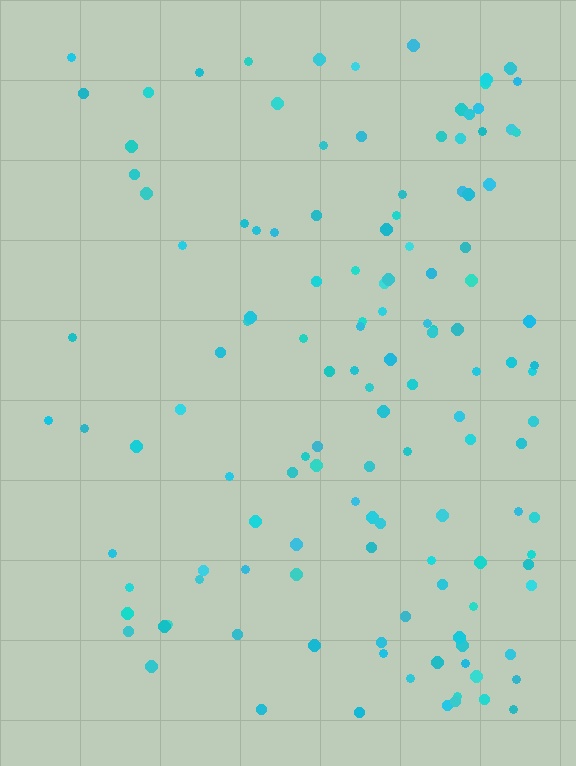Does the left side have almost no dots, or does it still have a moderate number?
Still a moderate number, just noticeably fewer than the right.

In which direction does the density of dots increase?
From left to right, with the right side densest.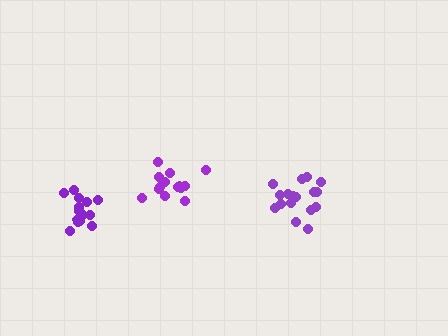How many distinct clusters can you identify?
There are 3 distinct clusters.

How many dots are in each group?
Group 1: 14 dots, Group 2: 14 dots, Group 3: 17 dots (45 total).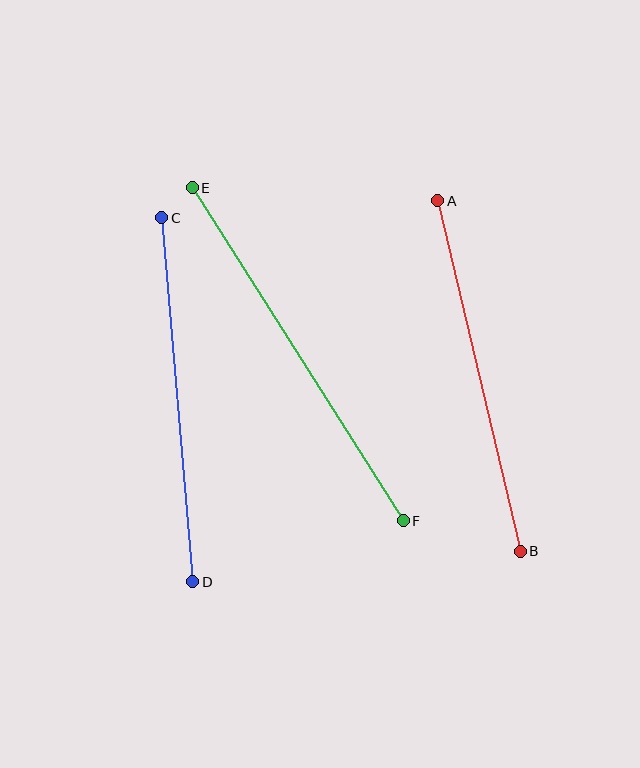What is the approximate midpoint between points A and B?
The midpoint is at approximately (479, 376) pixels.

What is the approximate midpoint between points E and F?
The midpoint is at approximately (298, 354) pixels.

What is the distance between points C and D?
The distance is approximately 365 pixels.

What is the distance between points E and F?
The distance is approximately 394 pixels.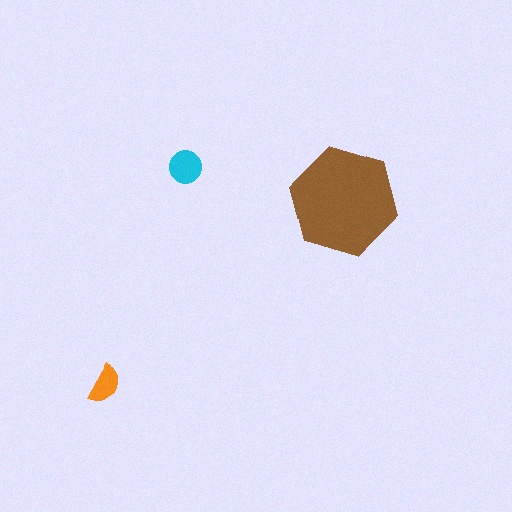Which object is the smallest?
The orange semicircle.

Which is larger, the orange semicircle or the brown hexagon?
The brown hexagon.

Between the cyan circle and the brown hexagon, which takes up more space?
The brown hexagon.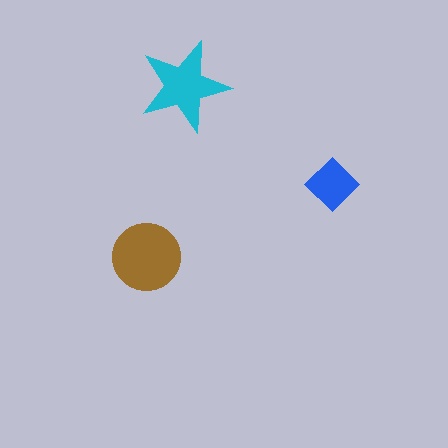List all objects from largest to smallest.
The brown circle, the cyan star, the blue diamond.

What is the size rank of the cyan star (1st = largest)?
2nd.